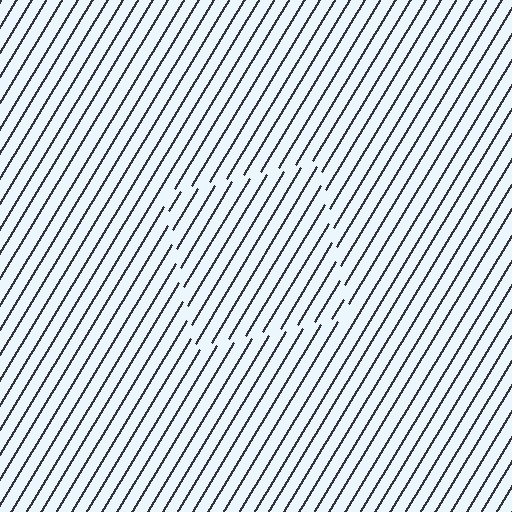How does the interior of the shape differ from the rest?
The interior of the shape contains the same grating, shifted by half a period — the contour is defined by the phase discontinuity where line-ends from the inner and outer gratings abut.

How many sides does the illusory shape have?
4 sides — the line-ends trace a square.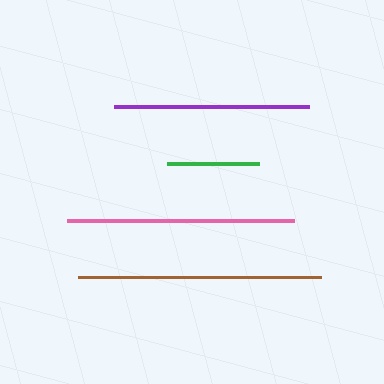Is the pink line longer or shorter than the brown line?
The brown line is longer than the pink line.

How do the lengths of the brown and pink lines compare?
The brown and pink lines are approximately the same length.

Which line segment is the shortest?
The green line is the shortest at approximately 92 pixels.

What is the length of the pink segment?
The pink segment is approximately 227 pixels long.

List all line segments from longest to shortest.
From longest to shortest: brown, pink, purple, green.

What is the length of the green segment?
The green segment is approximately 92 pixels long.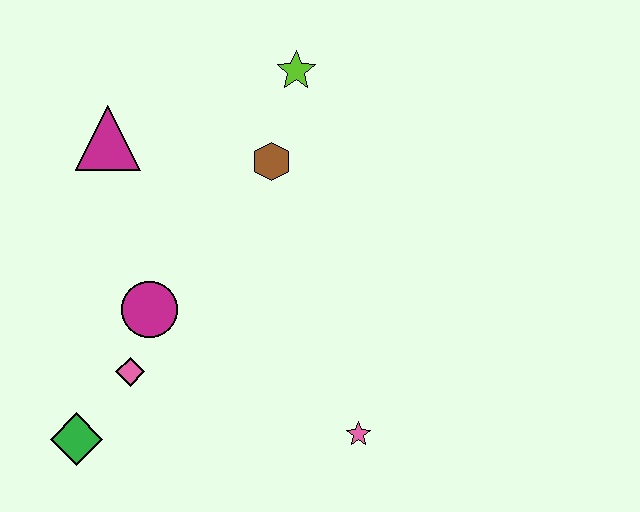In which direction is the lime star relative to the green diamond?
The lime star is above the green diamond.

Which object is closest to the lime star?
The brown hexagon is closest to the lime star.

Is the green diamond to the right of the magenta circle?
No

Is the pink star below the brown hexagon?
Yes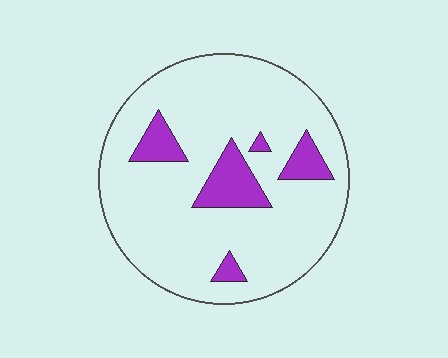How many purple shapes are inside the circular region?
5.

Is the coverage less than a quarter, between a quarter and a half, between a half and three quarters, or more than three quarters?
Less than a quarter.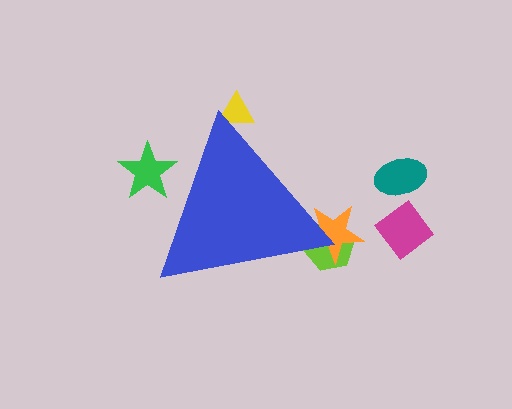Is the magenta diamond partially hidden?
No, the magenta diamond is fully visible.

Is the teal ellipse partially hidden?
No, the teal ellipse is fully visible.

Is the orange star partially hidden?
Yes, the orange star is partially hidden behind the blue triangle.